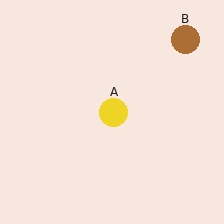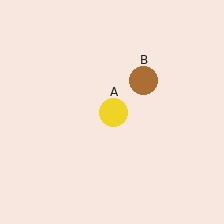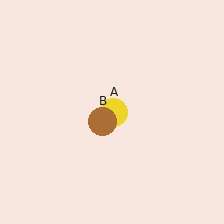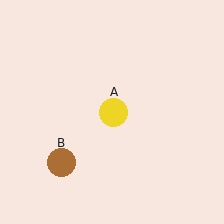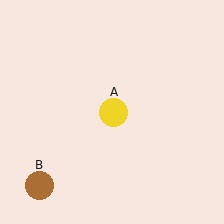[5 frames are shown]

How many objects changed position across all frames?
1 object changed position: brown circle (object B).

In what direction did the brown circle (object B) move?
The brown circle (object B) moved down and to the left.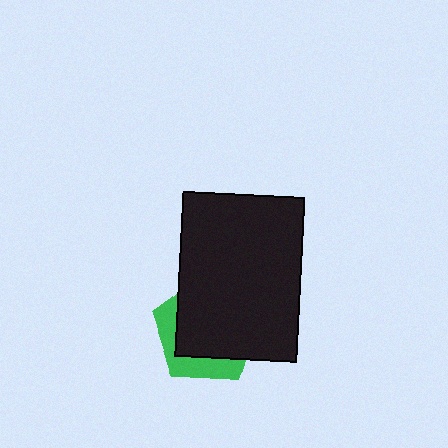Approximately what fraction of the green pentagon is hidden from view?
Roughly 69% of the green pentagon is hidden behind the black rectangle.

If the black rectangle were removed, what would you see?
You would see the complete green pentagon.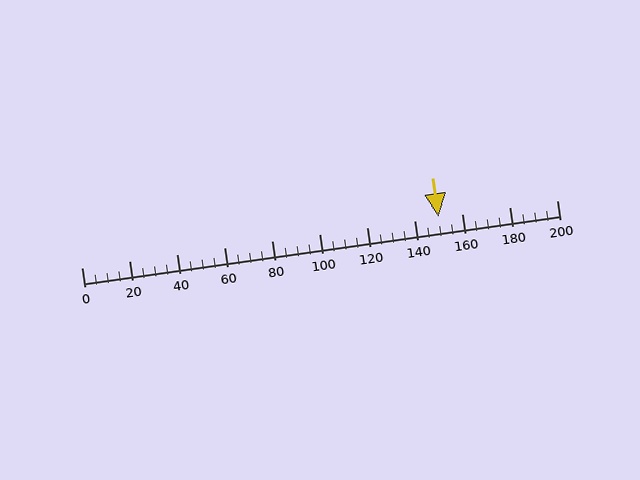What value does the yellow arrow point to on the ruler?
The yellow arrow points to approximately 150.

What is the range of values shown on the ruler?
The ruler shows values from 0 to 200.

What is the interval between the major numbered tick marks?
The major tick marks are spaced 20 units apart.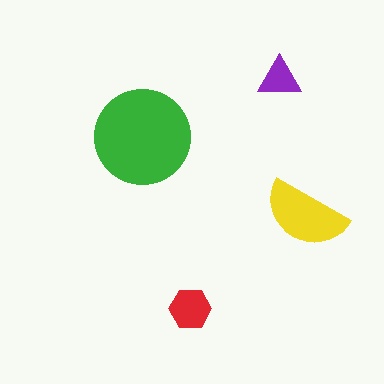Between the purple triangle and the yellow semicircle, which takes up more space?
The yellow semicircle.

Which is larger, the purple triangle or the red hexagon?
The red hexagon.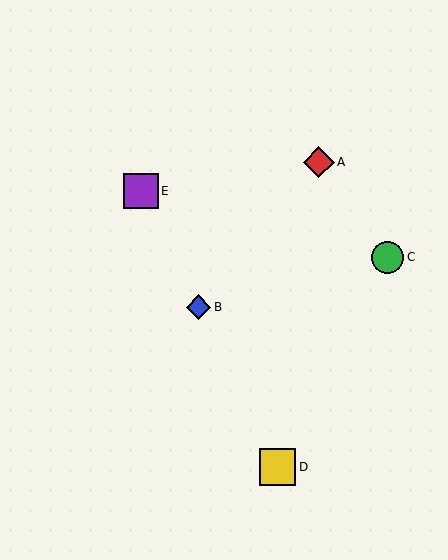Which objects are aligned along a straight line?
Objects B, D, E are aligned along a straight line.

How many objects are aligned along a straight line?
3 objects (B, D, E) are aligned along a straight line.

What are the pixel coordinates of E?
Object E is at (141, 191).